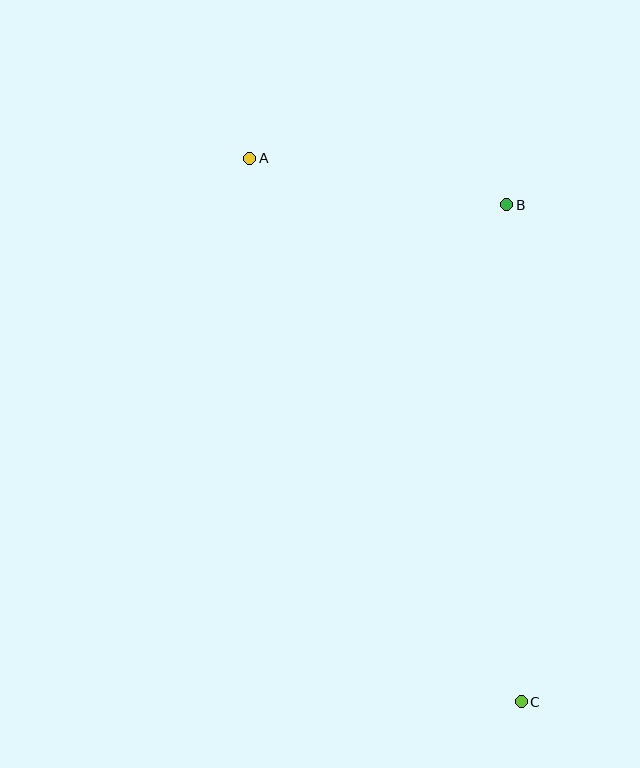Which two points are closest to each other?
Points A and B are closest to each other.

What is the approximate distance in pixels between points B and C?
The distance between B and C is approximately 497 pixels.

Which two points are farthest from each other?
Points A and C are farthest from each other.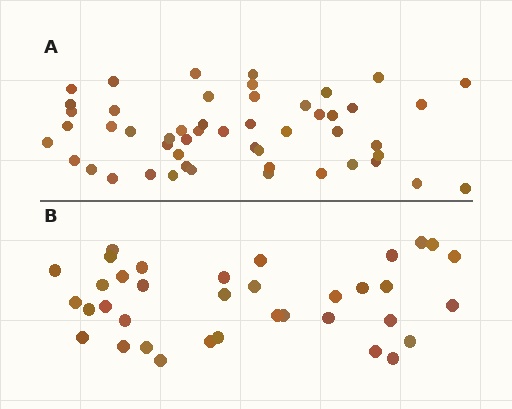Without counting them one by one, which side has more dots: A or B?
Region A (the top region) has more dots.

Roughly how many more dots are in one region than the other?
Region A has approximately 15 more dots than region B.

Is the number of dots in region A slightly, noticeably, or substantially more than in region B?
Region A has noticeably more, but not dramatically so. The ratio is roughly 1.4 to 1.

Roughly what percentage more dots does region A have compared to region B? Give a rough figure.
About 40% more.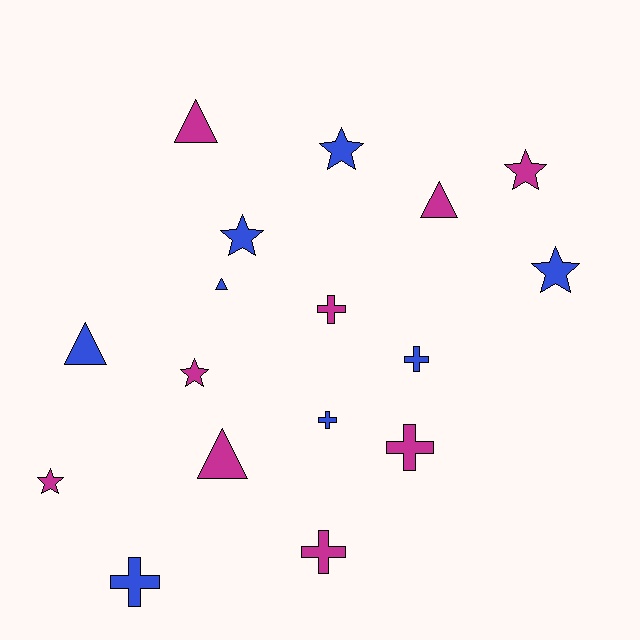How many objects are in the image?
There are 17 objects.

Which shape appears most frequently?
Cross, with 6 objects.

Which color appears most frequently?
Magenta, with 9 objects.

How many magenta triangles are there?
There are 3 magenta triangles.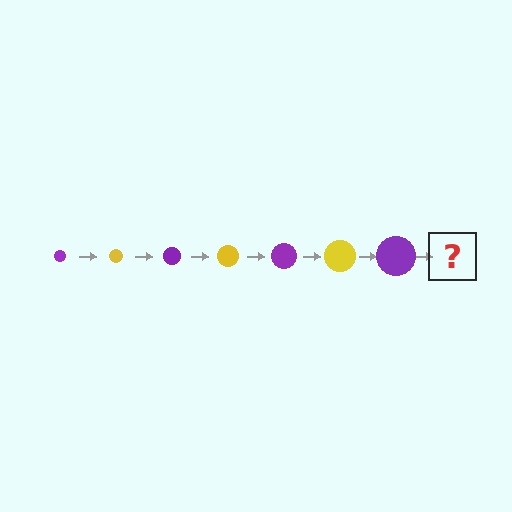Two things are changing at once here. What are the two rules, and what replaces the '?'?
The two rules are that the circle grows larger each step and the color cycles through purple and yellow. The '?' should be a yellow circle, larger than the previous one.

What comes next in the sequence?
The next element should be a yellow circle, larger than the previous one.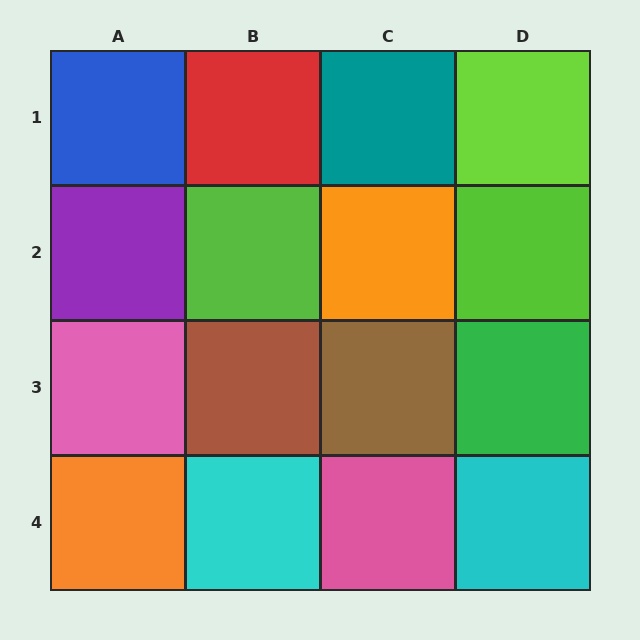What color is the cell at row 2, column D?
Lime.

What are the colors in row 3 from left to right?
Pink, brown, brown, green.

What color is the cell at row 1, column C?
Teal.